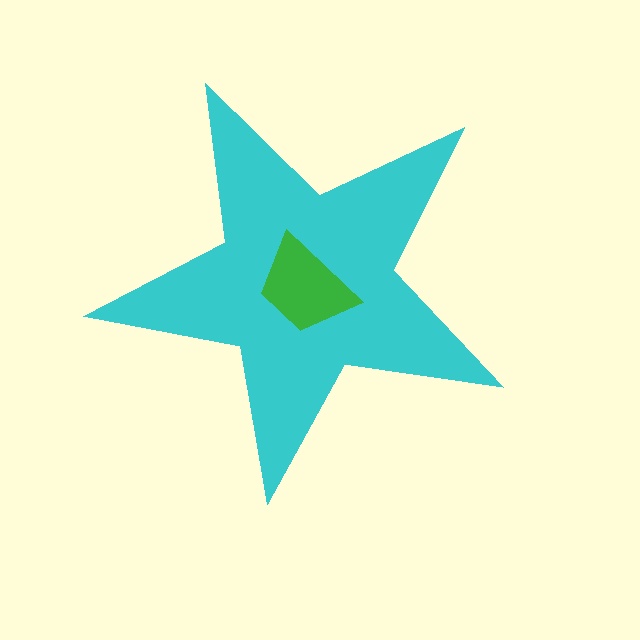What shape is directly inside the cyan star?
The green trapezoid.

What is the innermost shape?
The green trapezoid.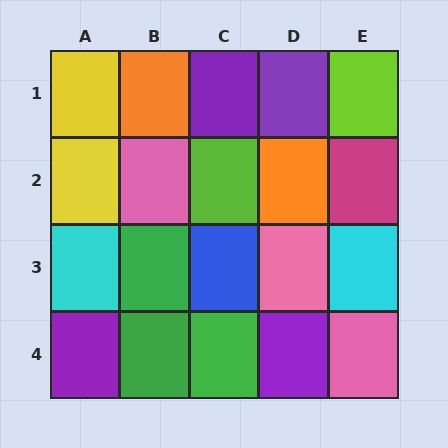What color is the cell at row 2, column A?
Yellow.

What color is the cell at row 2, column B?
Pink.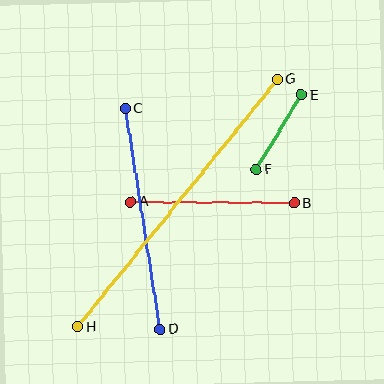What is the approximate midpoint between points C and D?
The midpoint is at approximately (143, 219) pixels.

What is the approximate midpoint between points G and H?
The midpoint is at approximately (178, 203) pixels.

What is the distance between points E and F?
The distance is approximately 87 pixels.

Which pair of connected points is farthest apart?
Points G and H are farthest apart.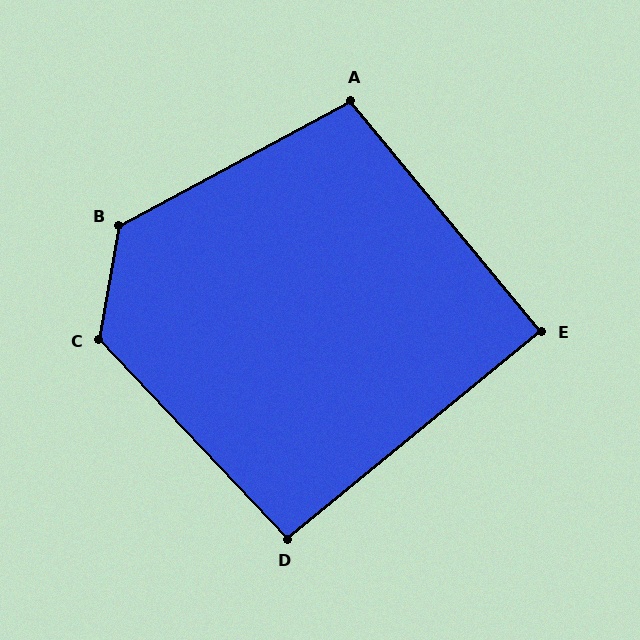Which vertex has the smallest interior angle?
E, at approximately 90 degrees.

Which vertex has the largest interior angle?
B, at approximately 128 degrees.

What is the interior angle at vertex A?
Approximately 101 degrees (obtuse).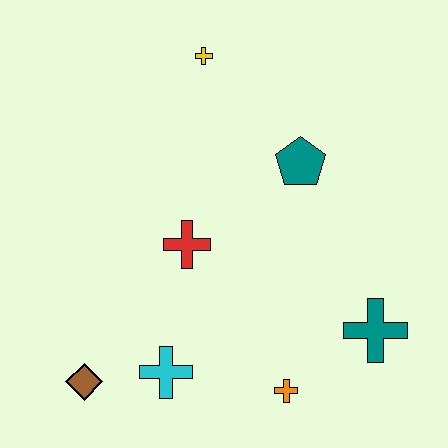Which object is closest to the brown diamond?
The cyan cross is closest to the brown diamond.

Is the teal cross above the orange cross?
Yes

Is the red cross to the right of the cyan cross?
Yes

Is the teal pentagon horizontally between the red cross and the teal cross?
Yes